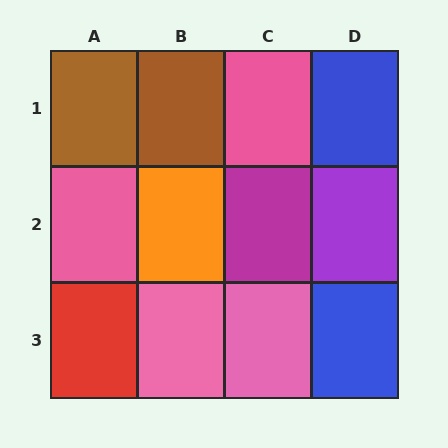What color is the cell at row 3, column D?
Blue.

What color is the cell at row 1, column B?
Brown.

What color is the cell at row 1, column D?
Blue.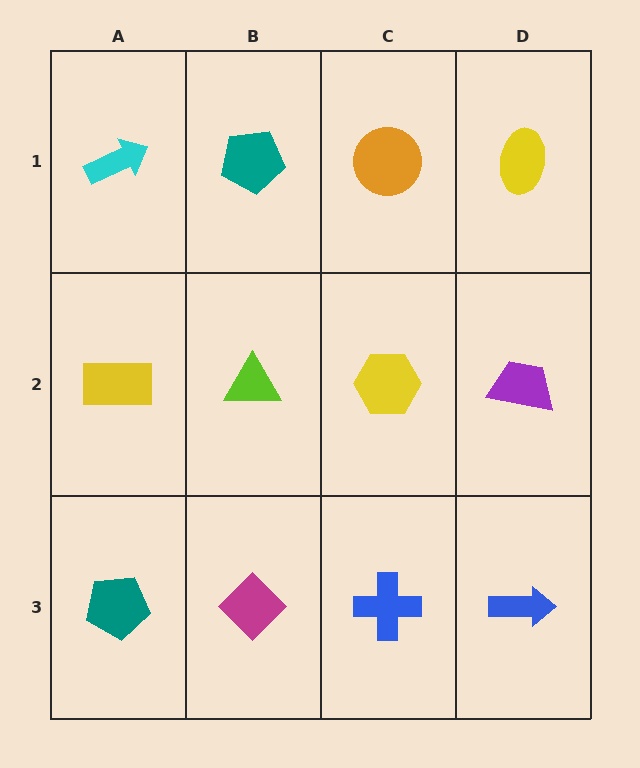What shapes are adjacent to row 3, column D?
A purple trapezoid (row 2, column D), a blue cross (row 3, column C).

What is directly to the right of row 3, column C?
A blue arrow.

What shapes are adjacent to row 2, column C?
An orange circle (row 1, column C), a blue cross (row 3, column C), a lime triangle (row 2, column B), a purple trapezoid (row 2, column D).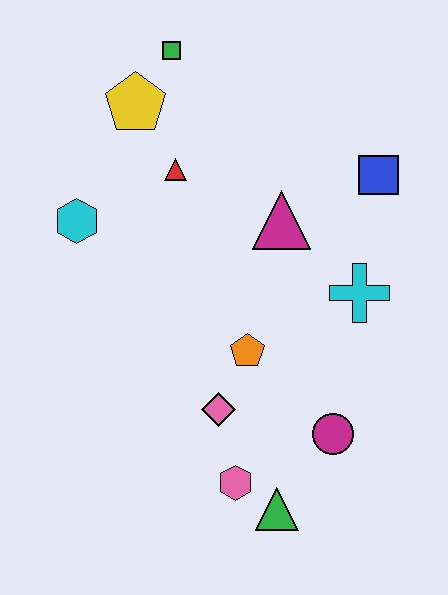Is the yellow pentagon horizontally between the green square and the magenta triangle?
No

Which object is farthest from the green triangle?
The green square is farthest from the green triangle.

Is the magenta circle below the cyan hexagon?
Yes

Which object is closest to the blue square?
The magenta triangle is closest to the blue square.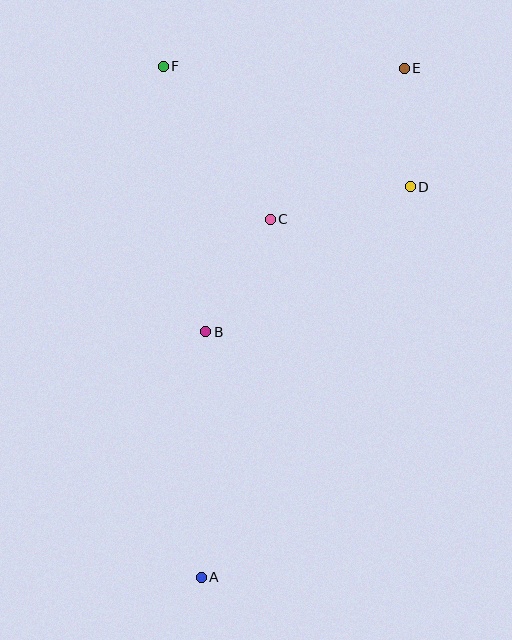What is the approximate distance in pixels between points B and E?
The distance between B and E is approximately 330 pixels.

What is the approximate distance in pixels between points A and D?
The distance between A and D is approximately 443 pixels.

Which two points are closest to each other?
Points D and E are closest to each other.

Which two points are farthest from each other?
Points A and E are farthest from each other.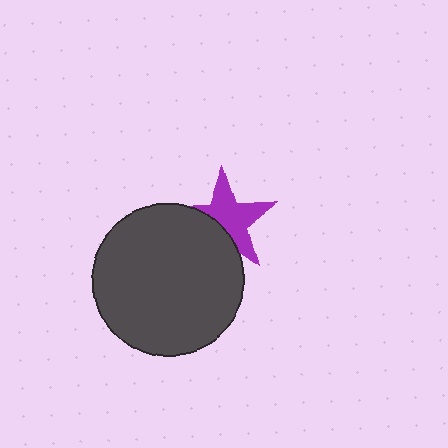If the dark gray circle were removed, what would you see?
You would see the complete purple star.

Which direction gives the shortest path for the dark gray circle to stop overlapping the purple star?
Moving toward the lower-left gives the shortest separation.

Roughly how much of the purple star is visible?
About half of it is visible (roughly 63%).